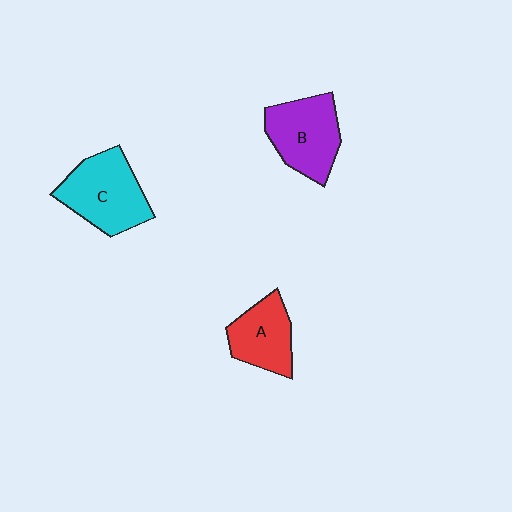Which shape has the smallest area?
Shape A (red).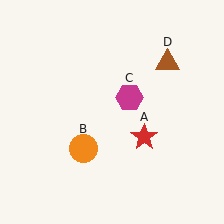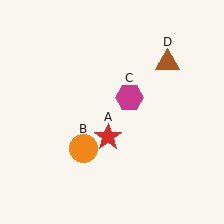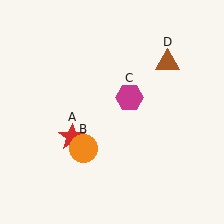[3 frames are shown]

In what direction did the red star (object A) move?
The red star (object A) moved left.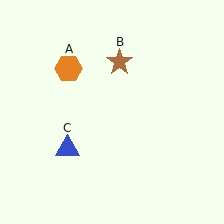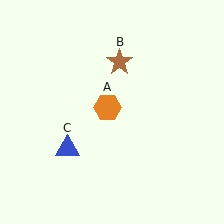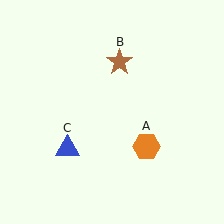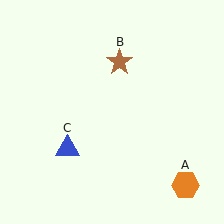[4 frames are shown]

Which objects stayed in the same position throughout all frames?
Brown star (object B) and blue triangle (object C) remained stationary.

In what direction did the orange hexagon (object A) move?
The orange hexagon (object A) moved down and to the right.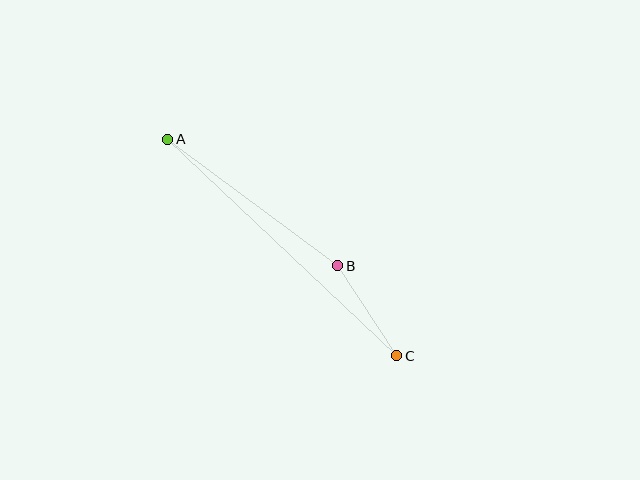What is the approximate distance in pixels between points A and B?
The distance between A and B is approximately 212 pixels.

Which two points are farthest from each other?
Points A and C are farthest from each other.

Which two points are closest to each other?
Points B and C are closest to each other.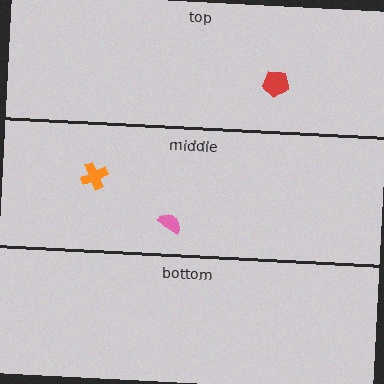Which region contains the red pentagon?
The top region.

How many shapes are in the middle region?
2.